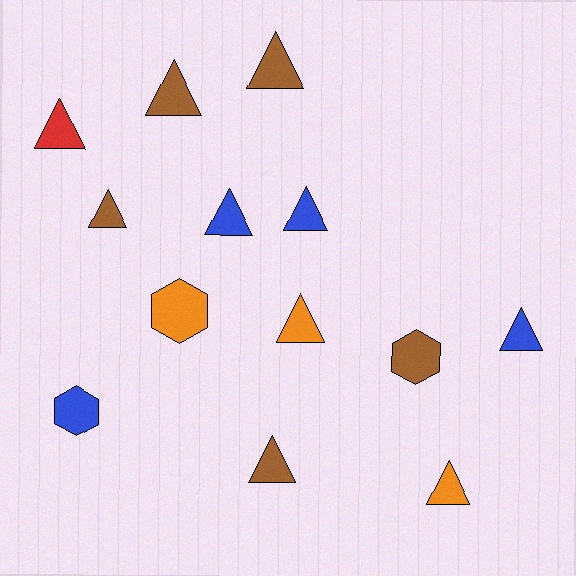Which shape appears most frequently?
Triangle, with 10 objects.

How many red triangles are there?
There is 1 red triangle.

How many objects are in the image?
There are 13 objects.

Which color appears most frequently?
Brown, with 5 objects.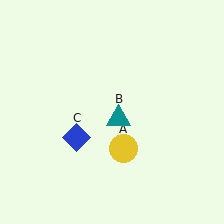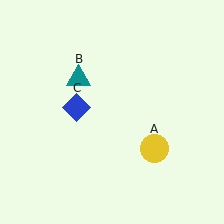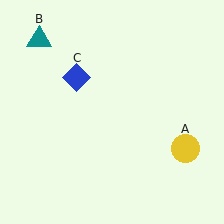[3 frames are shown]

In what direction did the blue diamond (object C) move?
The blue diamond (object C) moved up.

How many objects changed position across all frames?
3 objects changed position: yellow circle (object A), teal triangle (object B), blue diamond (object C).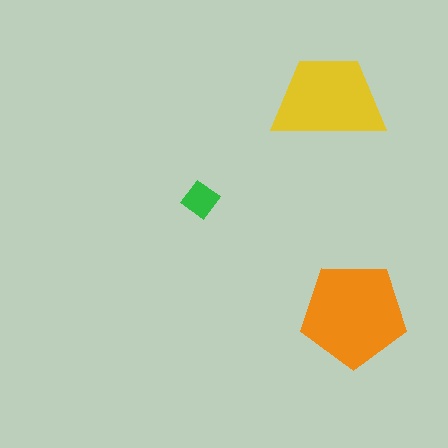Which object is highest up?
The yellow trapezoid is topmost.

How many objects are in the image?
There are 3 objects in the image.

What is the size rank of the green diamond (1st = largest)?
3rd.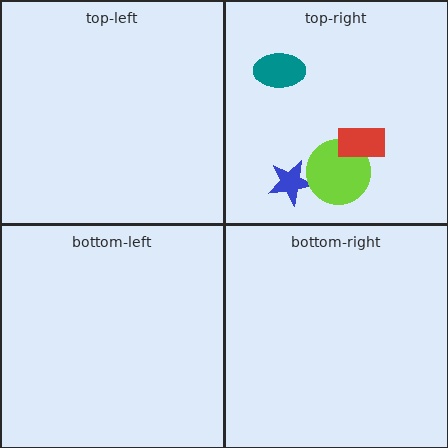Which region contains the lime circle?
The top-right region.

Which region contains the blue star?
The top-right region.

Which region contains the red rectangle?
The top-right region.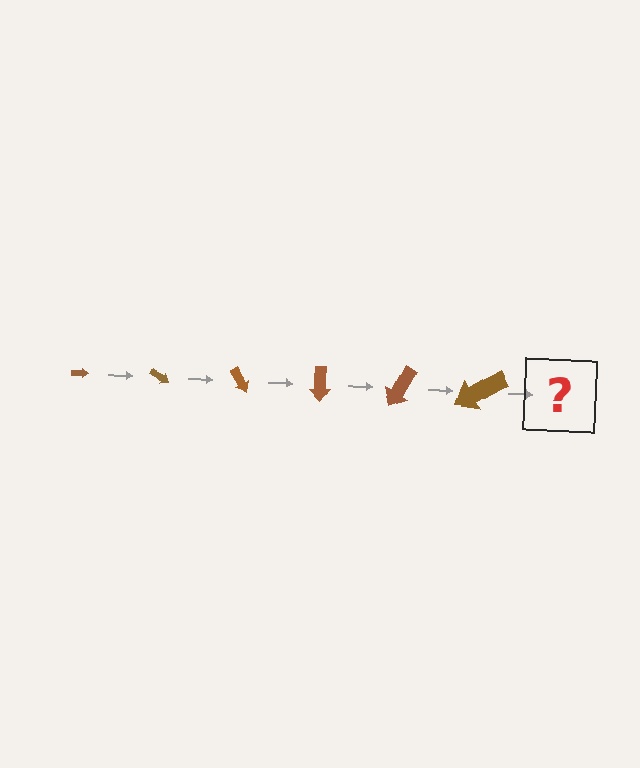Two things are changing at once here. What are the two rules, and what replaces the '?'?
The two rules are that the arrow grows larger each step and it rotates 30 degrees each step. The '?' should be an arrow, larger than the previous one and rotated 180 degrees from the start.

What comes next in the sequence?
The next element should be an arrow, larger than the previous one and rotated 180 degrees from the start.